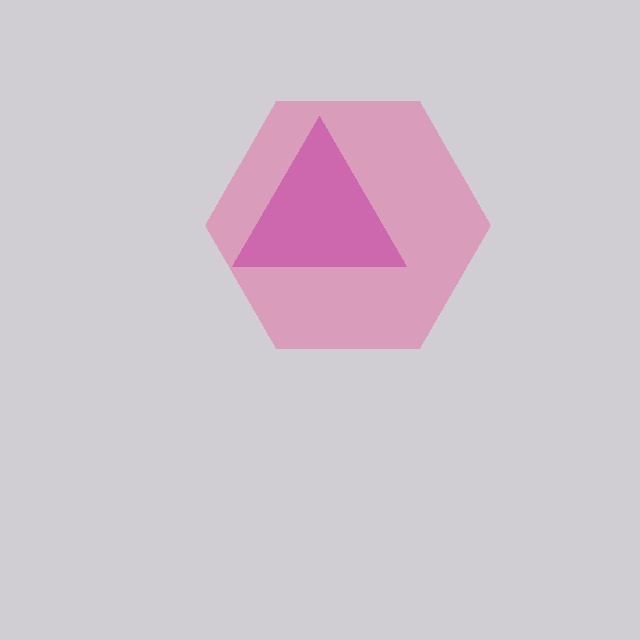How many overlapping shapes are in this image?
There are 2 overlapping shapes in the image.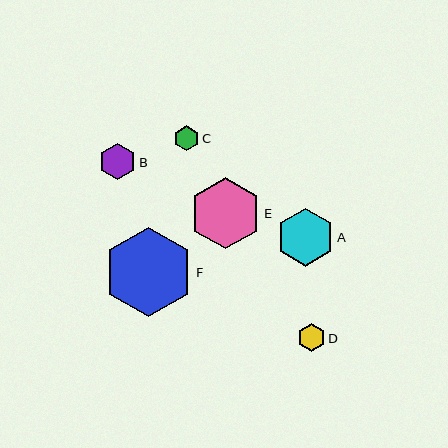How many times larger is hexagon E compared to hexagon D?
Hexagon E is approximately 2.5 times the size of hexagon D.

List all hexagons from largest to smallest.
From largest to smallest: F, E, A, B, D, C.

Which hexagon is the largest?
Hexagon F is the largest with a size of approximately 89 pixels.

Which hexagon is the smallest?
Hexagon C is the smallest with a size of approximately 25 pixels.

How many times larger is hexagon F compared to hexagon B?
Hexagon F is approximately 2.4 times the size of hexagon B.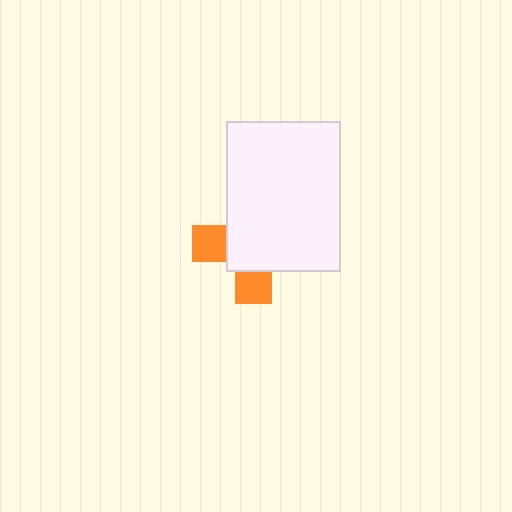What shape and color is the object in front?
The object in front is a white rectangle.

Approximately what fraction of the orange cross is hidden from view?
Roughly 68% of the orange cross is hidden behind the white rectangle.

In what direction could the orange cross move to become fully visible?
The orange cross could move toward the lower-left. That would shift it out from behind the white rectangle entirely.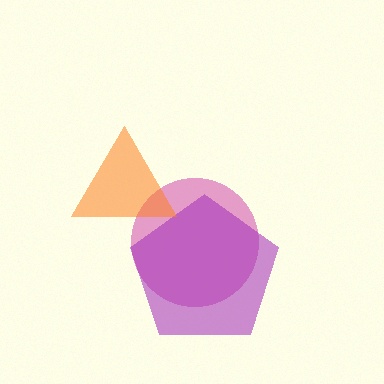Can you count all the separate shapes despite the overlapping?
Yes, there are 3 separate shapes.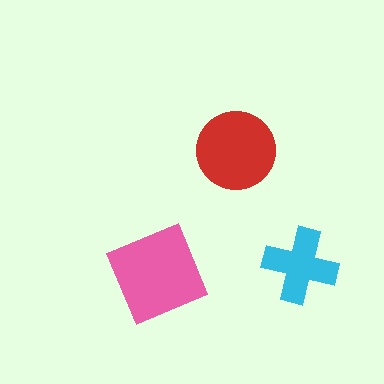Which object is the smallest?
The cyan cross.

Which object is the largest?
The pink diamond.